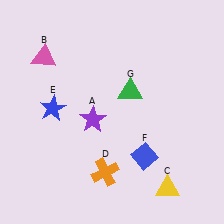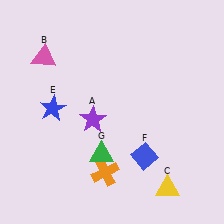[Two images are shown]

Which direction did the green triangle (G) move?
The green triangle (G) moved down.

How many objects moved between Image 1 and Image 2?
1 object moved between the two images.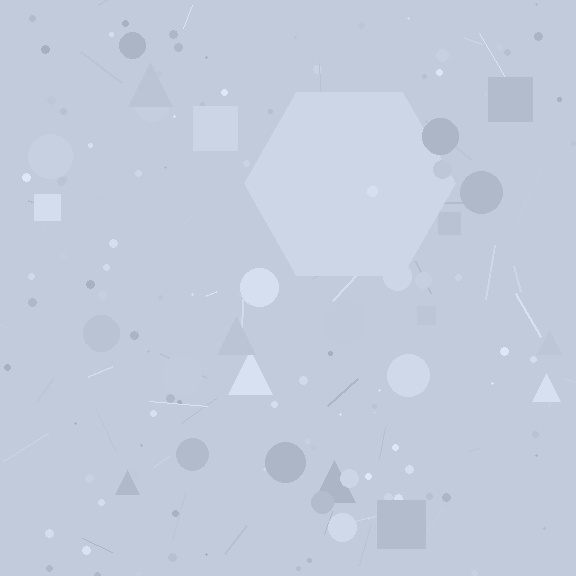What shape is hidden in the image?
A hexagon is hidden in the image.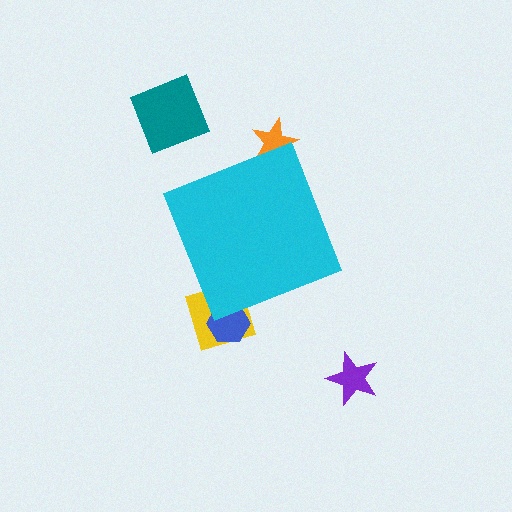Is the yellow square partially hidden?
Yes, the yellow square is partially hidden behind the cyan diamond.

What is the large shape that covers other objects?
A cyan diamond.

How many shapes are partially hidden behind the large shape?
3 shapes are partially hidden.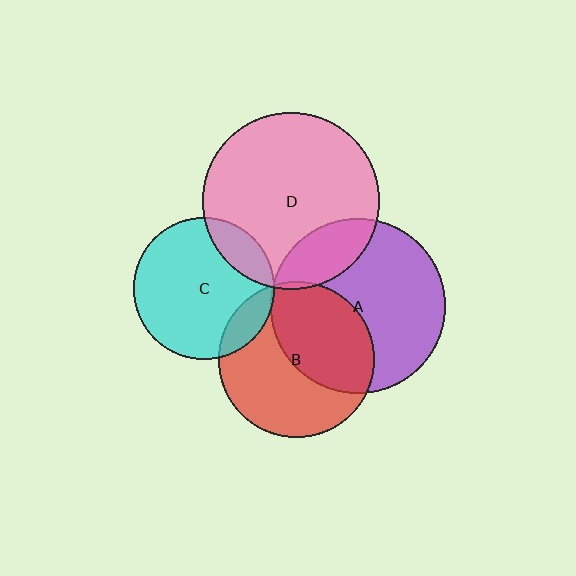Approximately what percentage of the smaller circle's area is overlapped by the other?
Approximately 15%.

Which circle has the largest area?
Circle D (pink).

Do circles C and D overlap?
Yes.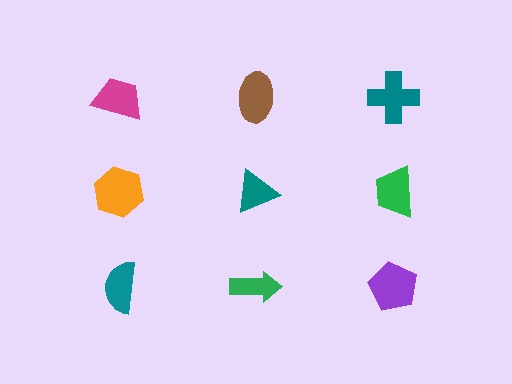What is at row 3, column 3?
A purple pentagon.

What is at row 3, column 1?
A teal semicircle.